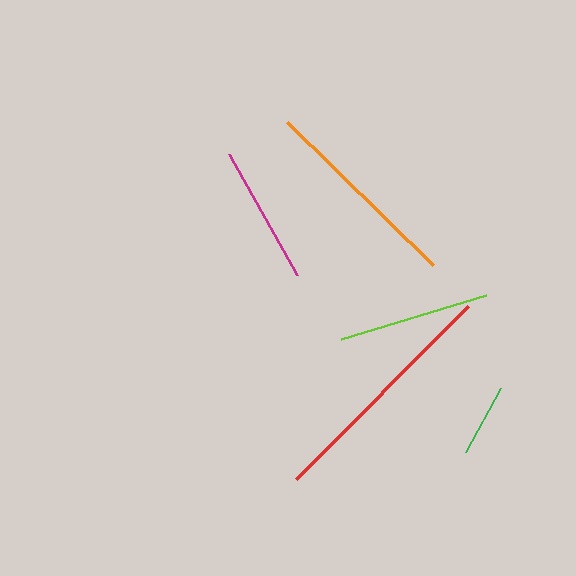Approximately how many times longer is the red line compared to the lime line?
The red line is approximately 1.6 times the length of the lime line.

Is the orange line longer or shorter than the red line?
The red line is longer than the orange line.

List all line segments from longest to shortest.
From longest to shortest: red, orange, lime, magenta, green.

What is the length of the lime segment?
The lime segment is approximately 151 pixels long.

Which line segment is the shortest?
The green line is the shortest at approximately 74 pixels.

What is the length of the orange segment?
The orange segment is approximately 204 pixels long.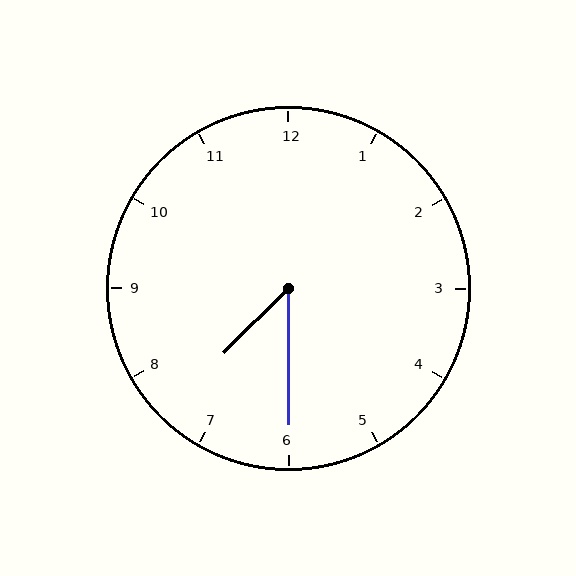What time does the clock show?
7:30.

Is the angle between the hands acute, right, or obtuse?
It is acute.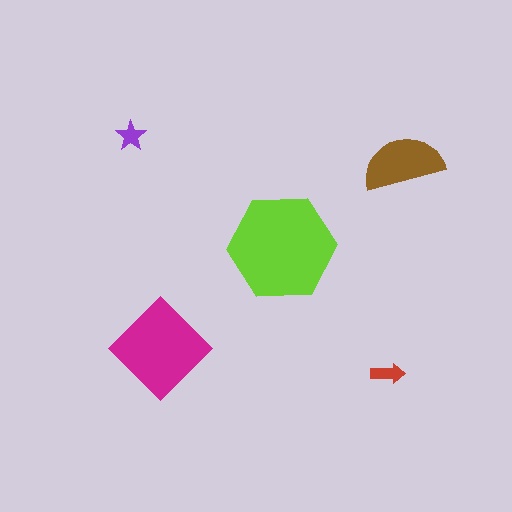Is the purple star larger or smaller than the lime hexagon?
Smaller.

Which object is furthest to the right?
The brown semicircle is rightmost.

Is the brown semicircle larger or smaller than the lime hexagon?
Smaller.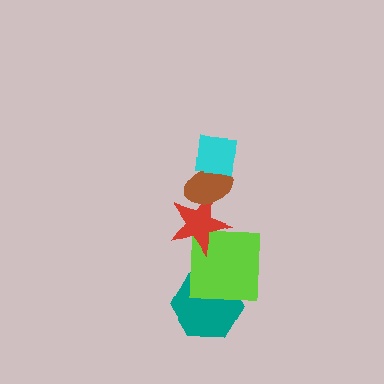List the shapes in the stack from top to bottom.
From top to bottom: the cyan square, the brown ellipse, the red star, the lime square, the teal hexagon.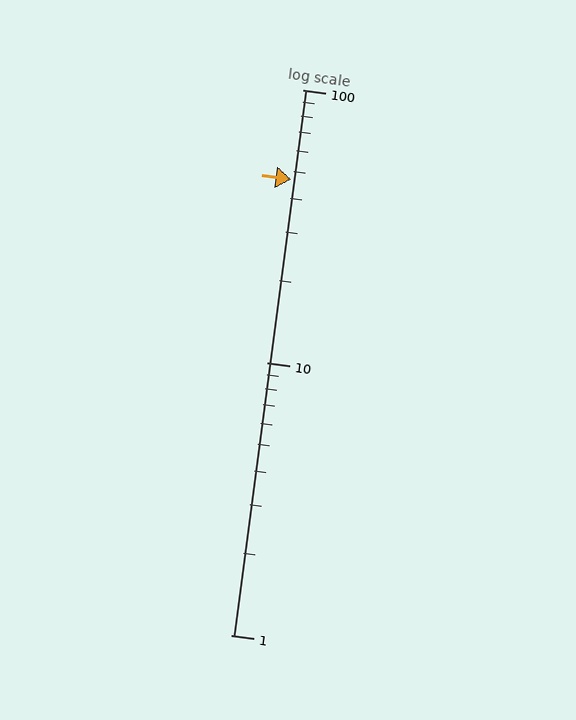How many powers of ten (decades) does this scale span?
The scale spans 2 decades, from 1 to 100.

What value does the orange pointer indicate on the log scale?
The pointer indicates approximately 47.